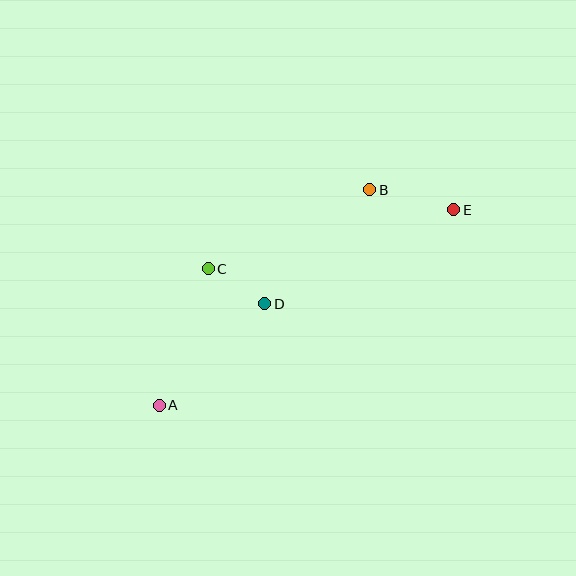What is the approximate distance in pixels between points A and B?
The distance between A and B is approximately 301 pixels.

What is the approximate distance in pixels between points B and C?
The distance between B and C is approximately 180 pixels.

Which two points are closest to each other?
Points C and D are closest to each other.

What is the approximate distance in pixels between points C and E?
The distance between C and E is approximately 253 pixels.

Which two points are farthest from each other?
Points A and E are farthest from each other.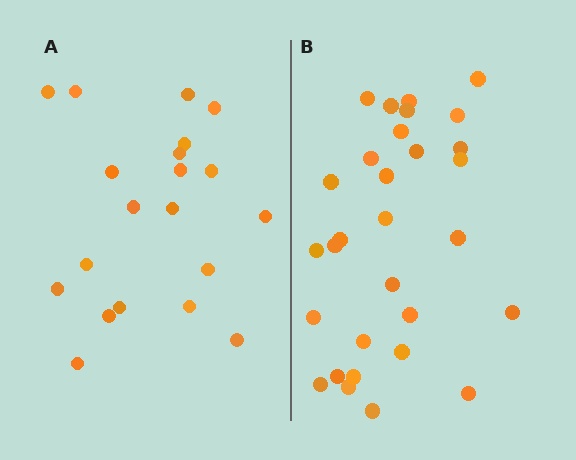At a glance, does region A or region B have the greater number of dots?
Region B (the right region) has more dots.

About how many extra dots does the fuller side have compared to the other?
Region B has roughly 10 or so more dots than region A.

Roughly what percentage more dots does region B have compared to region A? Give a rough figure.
About 50% more.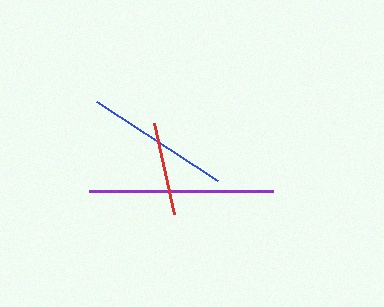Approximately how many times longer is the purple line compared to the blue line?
The purple line is approximately 1.3 times the length of the blue line.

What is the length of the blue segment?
The blue segment is approximately 144 pixels long.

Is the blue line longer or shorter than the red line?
The blue line is longer than the red line.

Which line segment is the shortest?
The red line is the shortest at approximately 93 pixels.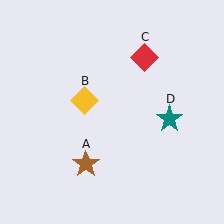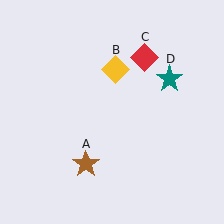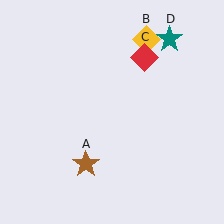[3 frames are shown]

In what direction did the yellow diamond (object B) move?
The yellow diamond (object B) moved up and to the right.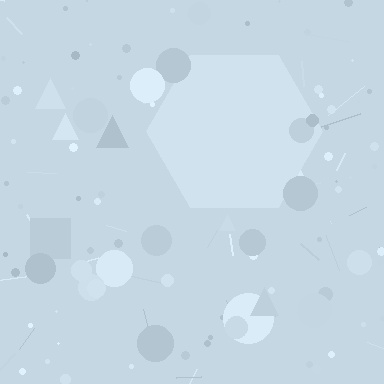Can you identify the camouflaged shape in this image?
The camouflaged shape is a hexagon.